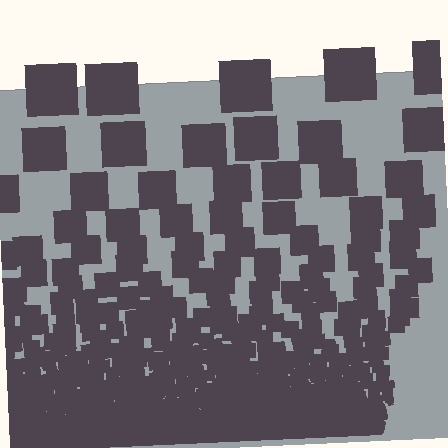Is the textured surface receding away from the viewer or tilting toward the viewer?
The surface appears to tilt toward the viewer. Texture elements get larger and sparser toward the top.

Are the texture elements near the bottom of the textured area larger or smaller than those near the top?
Smaller. The gradient is inverted — elements near the bottom are smaller and denser.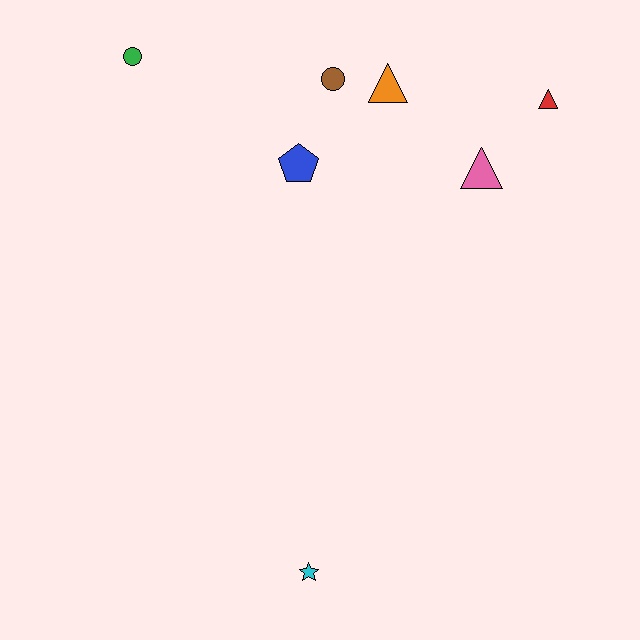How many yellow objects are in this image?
There are no yellow objects.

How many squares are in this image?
There are no squares.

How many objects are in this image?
There are 7 objects.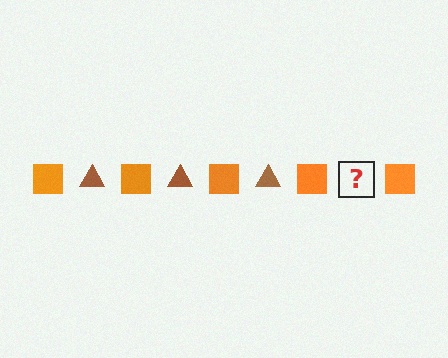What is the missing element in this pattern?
The missing element is a brown triangle.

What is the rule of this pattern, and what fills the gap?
The rule is that the pattern alternates between orange square and brown triangle. The gap should be filled with a brown triangle.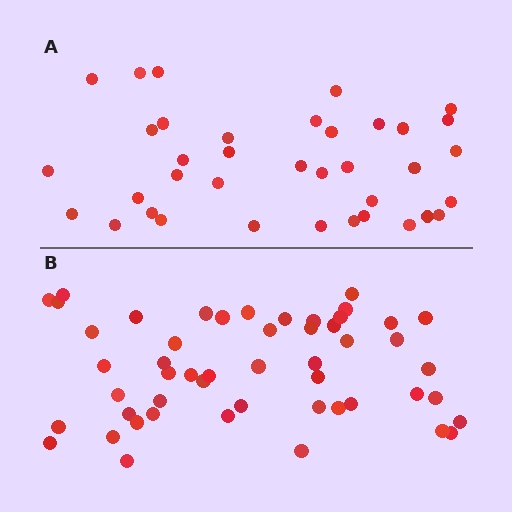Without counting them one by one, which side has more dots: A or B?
Region B (the bottom region) has more dots.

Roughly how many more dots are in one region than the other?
Region B has approximately 15 more dots than region A.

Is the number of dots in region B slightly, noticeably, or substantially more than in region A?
Region B has noticeably more, but not dramatically so. The ratio is roughly 1.4 to 1.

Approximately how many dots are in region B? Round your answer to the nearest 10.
About 50 dots. (The exact count is 51, which rounds to 50.)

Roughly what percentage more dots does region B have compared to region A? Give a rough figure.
About 40% more.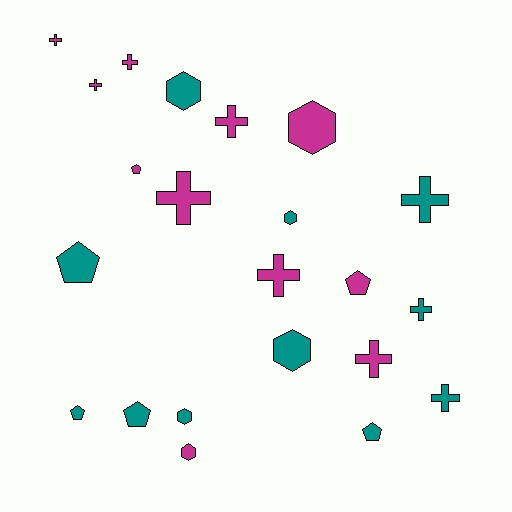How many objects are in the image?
There are 22 objects.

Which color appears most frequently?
Teal, with 11 objects.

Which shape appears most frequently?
Cross, with 10 objects.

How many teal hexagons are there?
There are 4 teal hexagons.